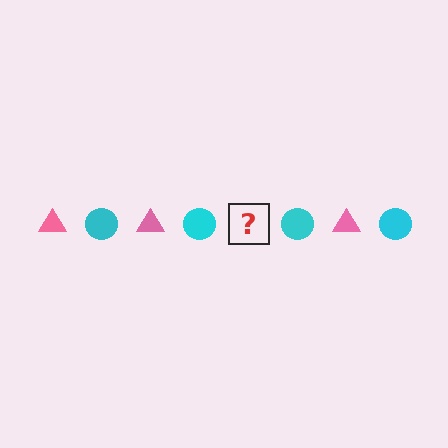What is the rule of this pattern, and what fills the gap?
The rule is that the pattern alternates between pink triangle and cyan circle. The gap should be filled with a pink triangle.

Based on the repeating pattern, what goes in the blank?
The blank should be a pink triangle.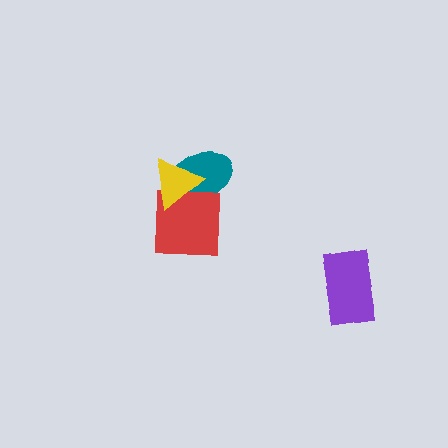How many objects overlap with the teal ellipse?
2 objects overlap with the teal ellipse.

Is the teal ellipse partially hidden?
Yes, it is partially covered by another shape.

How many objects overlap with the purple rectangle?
0 objects overlap with the purple rectangle.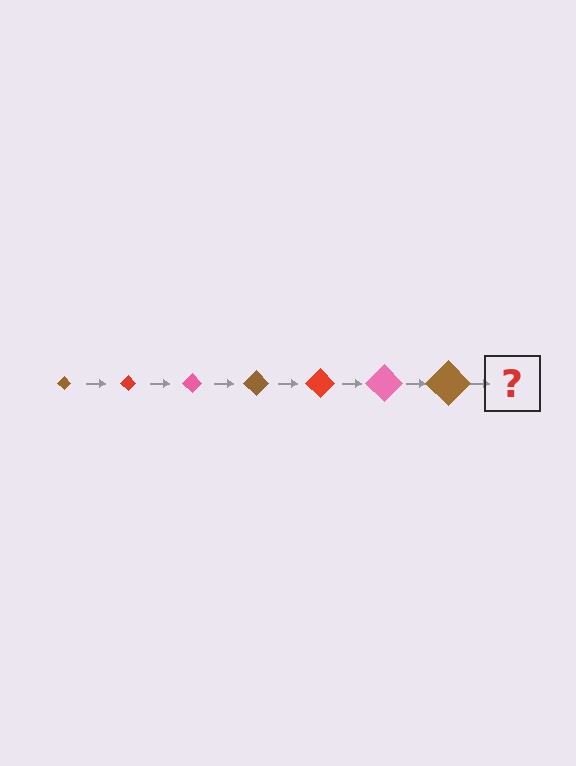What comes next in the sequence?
The next element should be a red diamond, larger than the previous one.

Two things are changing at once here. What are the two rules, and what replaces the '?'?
The two rules are that the diamond grows larger each step and the color cycles through brown, red, and pink. The '?' should be a red diamond, larger than the previous one.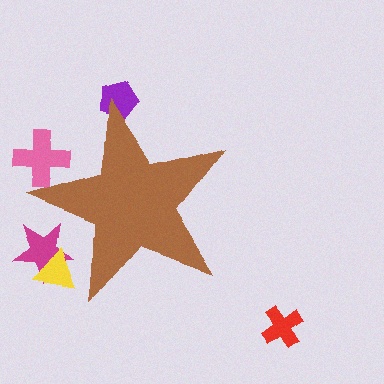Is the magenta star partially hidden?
Yes, the magenta star is partially hidden behind the brown star.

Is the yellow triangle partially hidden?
Yes, the yellow triangle is partially hidden behind the brown star.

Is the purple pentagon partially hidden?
Yes, the purple pentagon is partially hidden behind the brown star.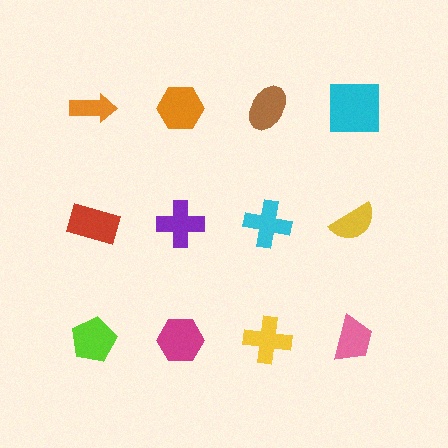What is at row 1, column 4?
A cyan square.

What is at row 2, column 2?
A purple cross.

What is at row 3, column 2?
A magenta hexagon.